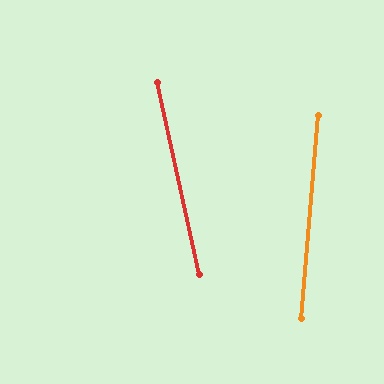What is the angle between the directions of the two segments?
Approximately 17 degrees.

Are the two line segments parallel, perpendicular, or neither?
Neither parallel nor perpendicular — they differ by about 17°.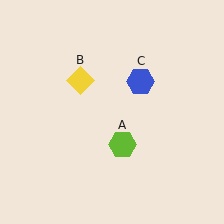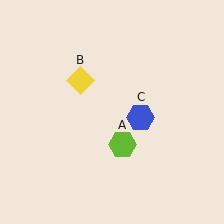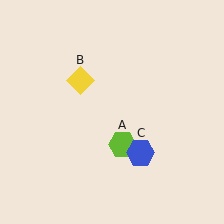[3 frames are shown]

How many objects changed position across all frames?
1 object changed position: blue hexagon (object C).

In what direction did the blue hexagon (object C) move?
The blue hexagon (object C) moved down.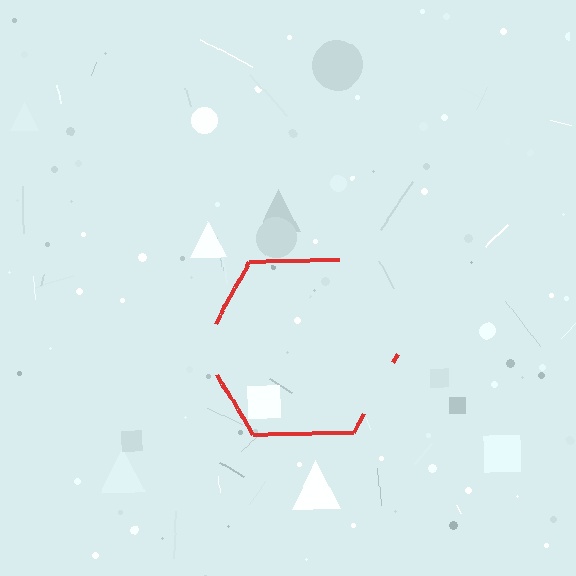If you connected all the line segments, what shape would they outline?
They would outline a hexagon.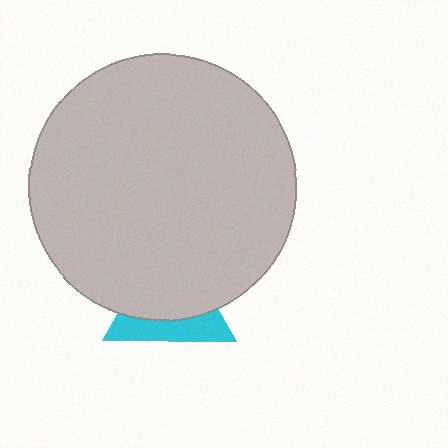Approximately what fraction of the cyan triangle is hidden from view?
Roughly 64% of the cyan triangle is hidden behind the light gray circle.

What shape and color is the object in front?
The object in front is a light gray circle.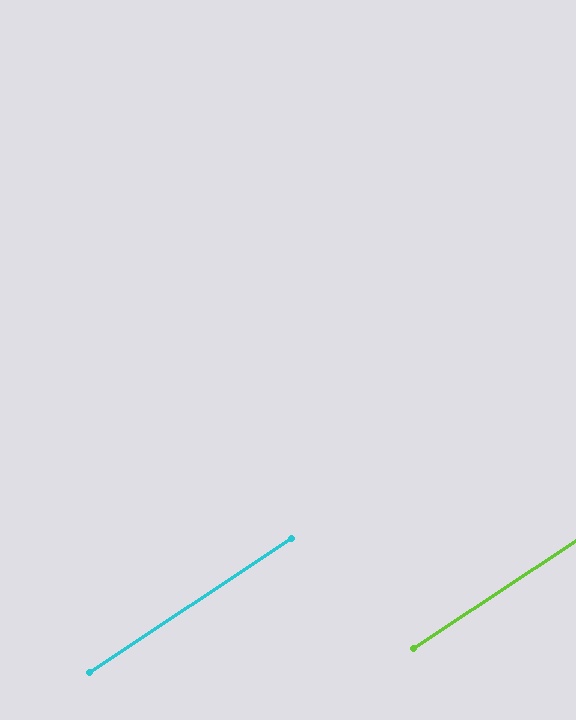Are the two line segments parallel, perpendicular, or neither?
Parallel — their directions differ by only 0.0°.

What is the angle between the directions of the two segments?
Approximately 0 degrees.